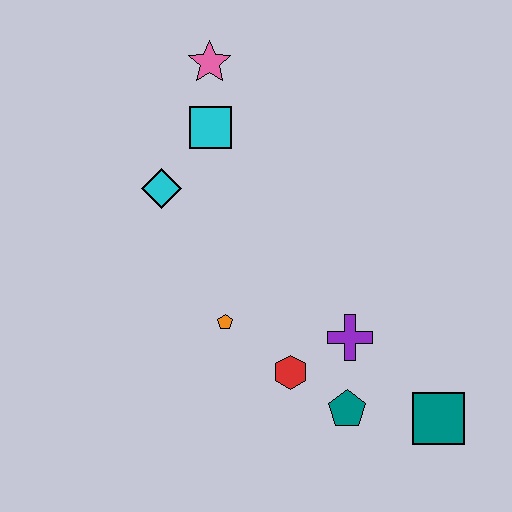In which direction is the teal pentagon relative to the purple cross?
The teal pentagon is below the purple cross.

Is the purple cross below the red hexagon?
No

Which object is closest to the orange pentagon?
The red hexagon is closest to the orange pentagon.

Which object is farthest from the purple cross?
The pink star is farthest from the purple cross.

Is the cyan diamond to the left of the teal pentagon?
Yes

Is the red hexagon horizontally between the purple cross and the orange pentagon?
Yes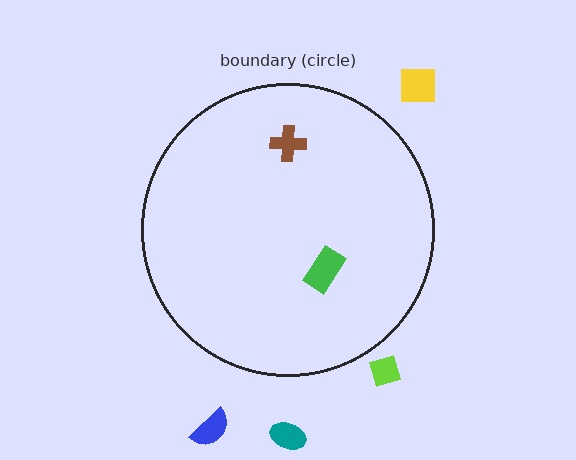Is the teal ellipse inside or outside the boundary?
Outside.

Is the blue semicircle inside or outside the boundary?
Outside.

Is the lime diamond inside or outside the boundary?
Outside.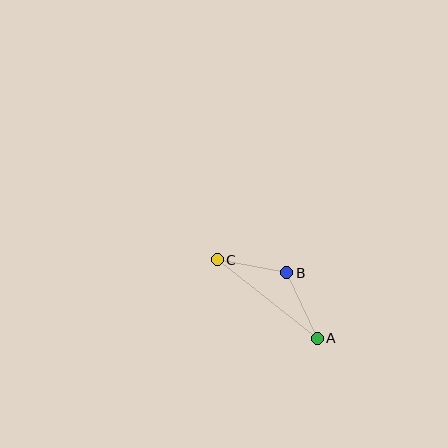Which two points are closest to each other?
Points B and C are closest to each other.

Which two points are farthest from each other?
Points A and C are farthest from each other.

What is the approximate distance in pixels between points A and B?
The distance between A and B is approximately 73 pixels.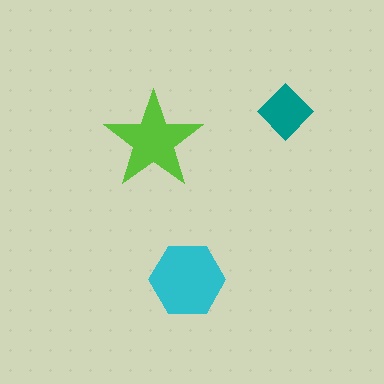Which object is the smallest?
The teal diamond.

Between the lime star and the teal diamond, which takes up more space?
The lime star.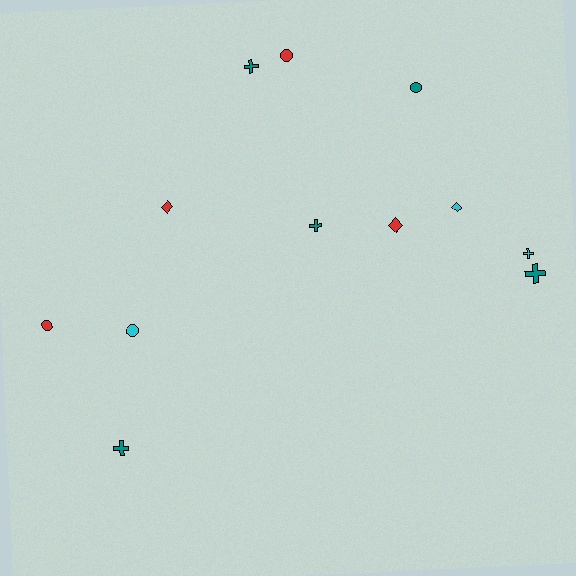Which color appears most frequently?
Teal, with 5 objects.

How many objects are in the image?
There are 12 objects.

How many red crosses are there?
There are no red crosses.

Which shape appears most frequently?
Cross, with 5 objects.